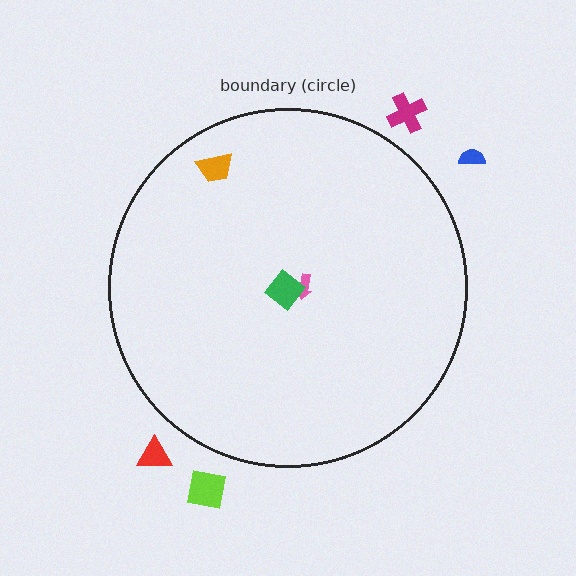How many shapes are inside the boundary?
3 inside, 4 outside.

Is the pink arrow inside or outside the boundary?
Inside.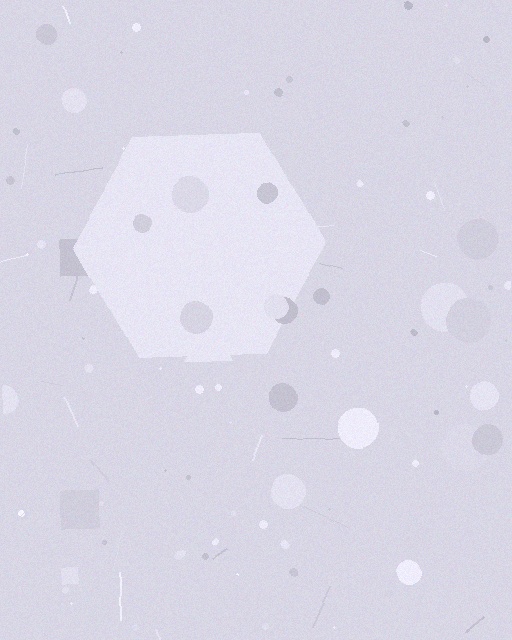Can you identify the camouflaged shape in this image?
The camouflaged shape is a hexagon.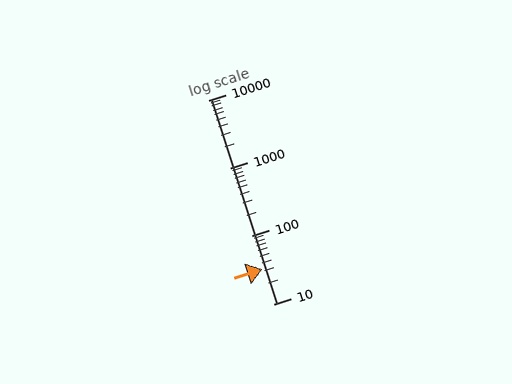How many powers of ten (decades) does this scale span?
The scale spans 3 decades, from 10 to 10000.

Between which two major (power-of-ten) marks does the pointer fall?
The pointer is between 10 and 100.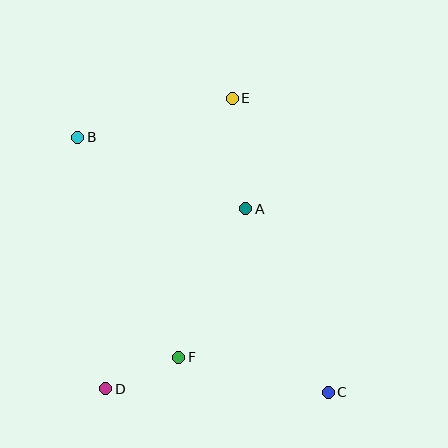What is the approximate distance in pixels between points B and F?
The distance between B and F is approximately 242 pixels.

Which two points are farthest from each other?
Points B and C are farthest from each other.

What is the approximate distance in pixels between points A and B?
The distance between A and B is approximately 182 pixels.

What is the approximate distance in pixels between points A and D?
The distance between A and D is approximately 228 pixels.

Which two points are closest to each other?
Points D and F are closest to each other.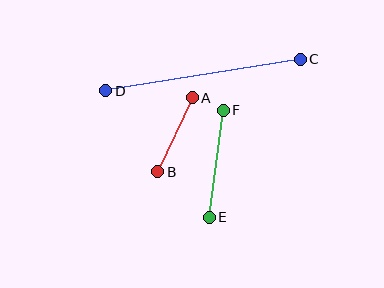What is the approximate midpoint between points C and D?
The midpoint is at approximately (203, 75) pixels.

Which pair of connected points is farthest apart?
Points C and D are farthest apart.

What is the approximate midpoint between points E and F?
The midpoint is at approximately (216, 164) pixels.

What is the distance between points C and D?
The distance is approximately 197 pixels.